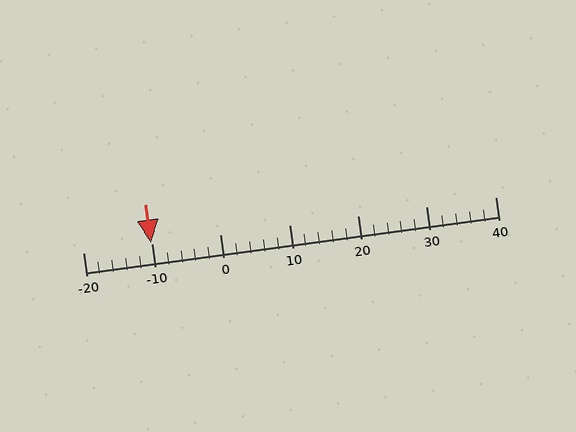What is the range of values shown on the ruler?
The ruler shows values from -20 to 40.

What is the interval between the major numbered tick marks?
The major tick marks are spaced 10 units apart.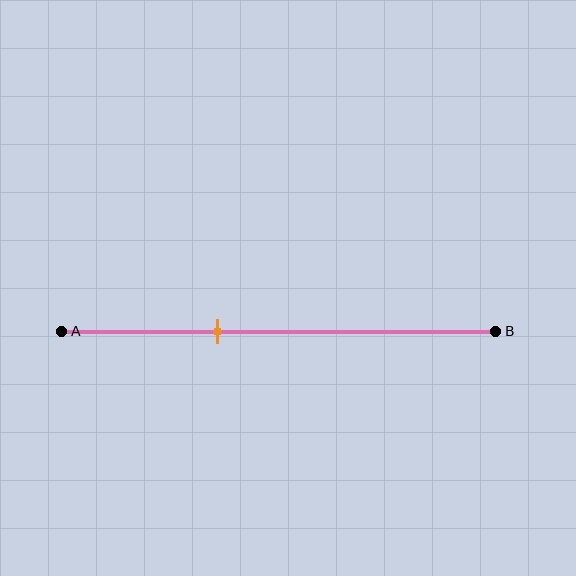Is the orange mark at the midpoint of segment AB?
No, the mark is at about 35% from A, not at the 50% midpoint.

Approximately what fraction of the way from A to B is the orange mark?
The orange mark is approximately 35% of the way from A to B.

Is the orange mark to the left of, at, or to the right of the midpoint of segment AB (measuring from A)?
The orange mark is to the left of the midpoint of segment AB.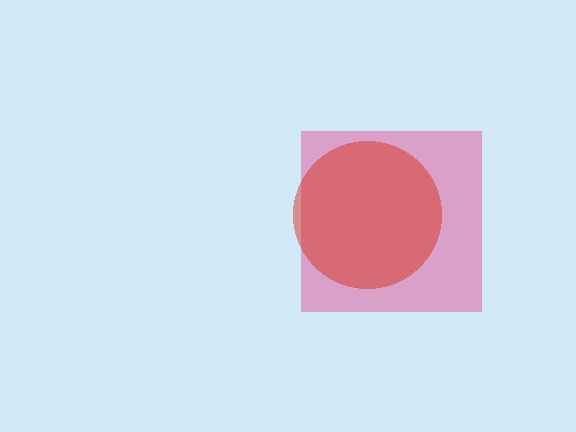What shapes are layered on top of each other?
The layered shapes are: a pink square, a red circle.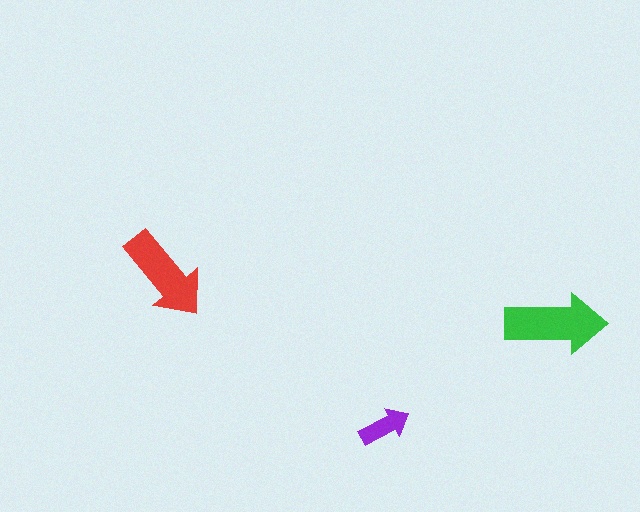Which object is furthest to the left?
The red arrow is leftmost.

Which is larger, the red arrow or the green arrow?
The green one.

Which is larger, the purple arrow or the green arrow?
The green one.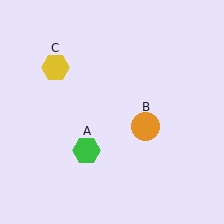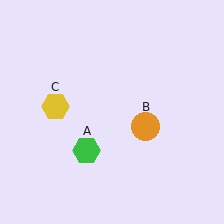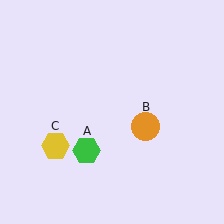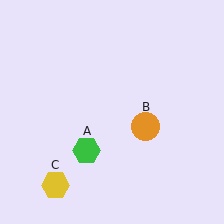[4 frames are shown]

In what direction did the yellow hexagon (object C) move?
The yellow hexagon (object C) moved down.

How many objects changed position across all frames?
1 object changed position: yellow hexagon (object C).